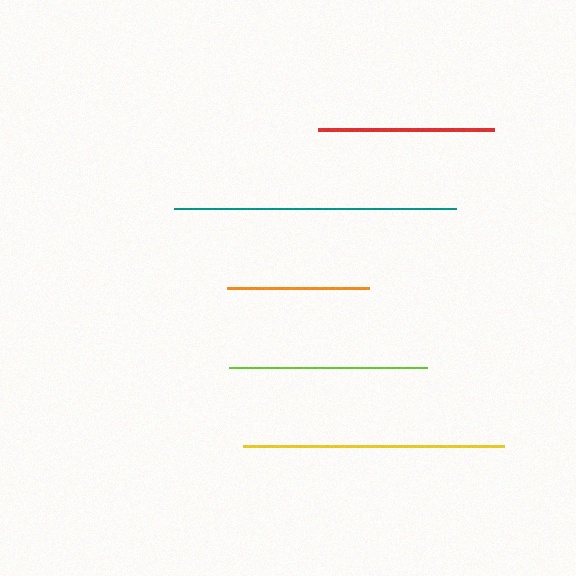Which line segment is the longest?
The teal line is the longest at approximately 282 pixels.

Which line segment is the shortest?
The orange line is the shortest at approximately 142 pixels.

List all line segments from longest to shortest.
From longest to shortest: teal, yellow, lime, red, orange.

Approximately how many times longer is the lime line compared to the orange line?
The lime line is approximately 1.4 times the length of the orange line.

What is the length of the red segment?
The red segment is approximately 176 pixels long.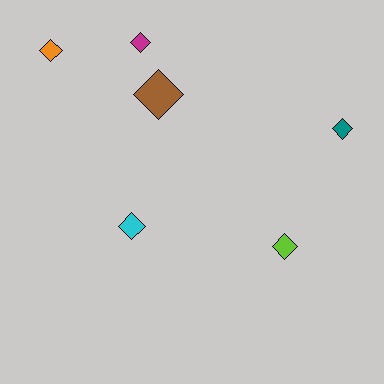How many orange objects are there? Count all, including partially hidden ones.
There is 1 orange object.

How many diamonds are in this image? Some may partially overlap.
There are 6 diamonds.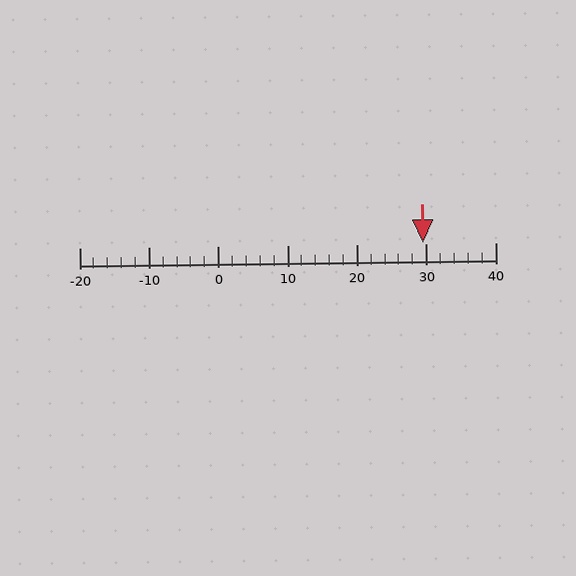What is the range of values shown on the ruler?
The ruler shows values from -20 to 40.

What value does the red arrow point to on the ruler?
The red arrow points to approximately 30.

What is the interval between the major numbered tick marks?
The major tick marks are spaced 10 units apart.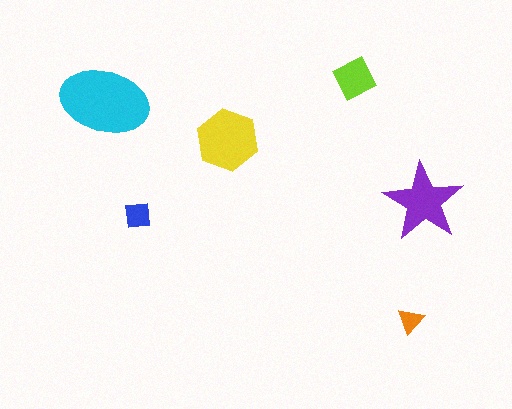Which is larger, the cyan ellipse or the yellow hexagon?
The cyan ellipse.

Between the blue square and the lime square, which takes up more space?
The lime square.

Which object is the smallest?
The orange triangle.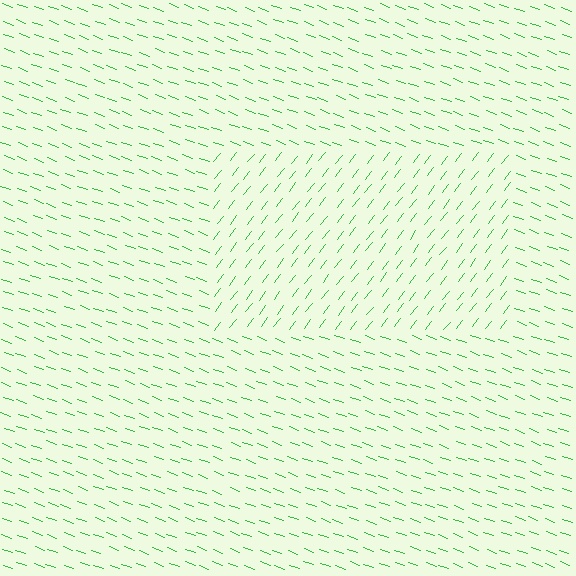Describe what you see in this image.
The image is filled with small green line segments. A rectangle region in the image has lines oriented differently from the surrounding lines, creating a visible texture boundary.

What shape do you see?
I see a rectangle.